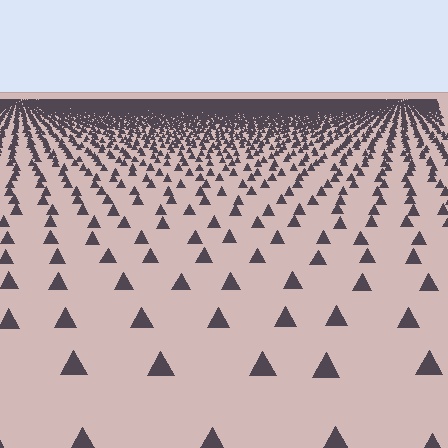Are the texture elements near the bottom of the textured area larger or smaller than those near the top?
Larger. Near the bottom, elements are closer to the viewer and appear at a bigger on-screen size.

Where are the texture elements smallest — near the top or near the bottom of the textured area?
Near the top.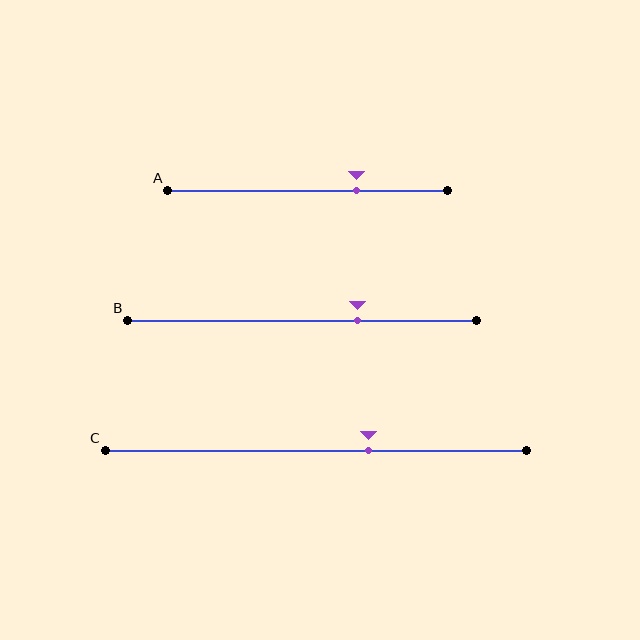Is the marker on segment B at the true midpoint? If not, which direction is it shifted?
No, the marker on segment B is shifted to the right by about 16% of the segment length.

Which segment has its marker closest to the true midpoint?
Segment C has its marker closest to the true midpoint.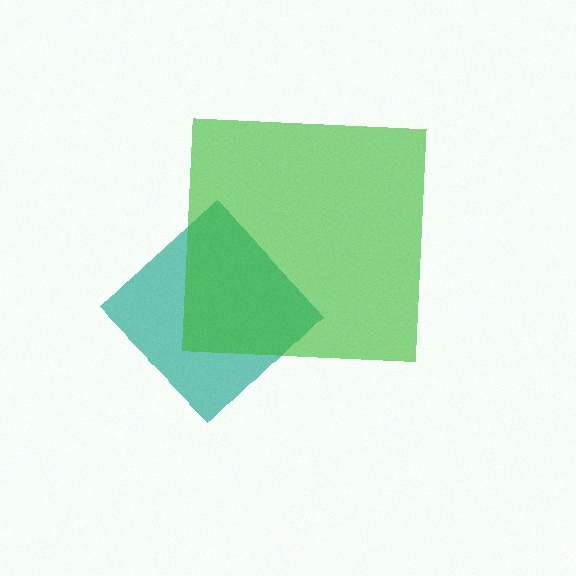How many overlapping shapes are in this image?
There are 2 overlapping shapes in the image.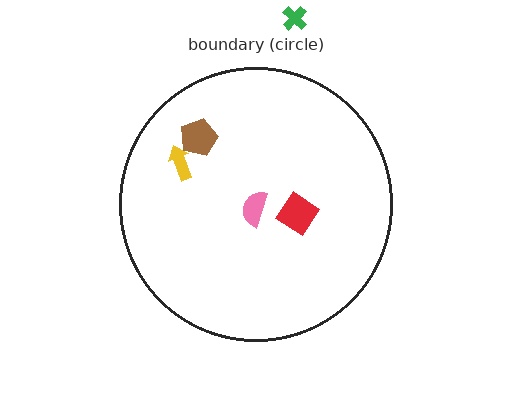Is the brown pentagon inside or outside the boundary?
Inside.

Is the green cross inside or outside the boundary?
Outside.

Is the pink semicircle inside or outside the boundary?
Inside.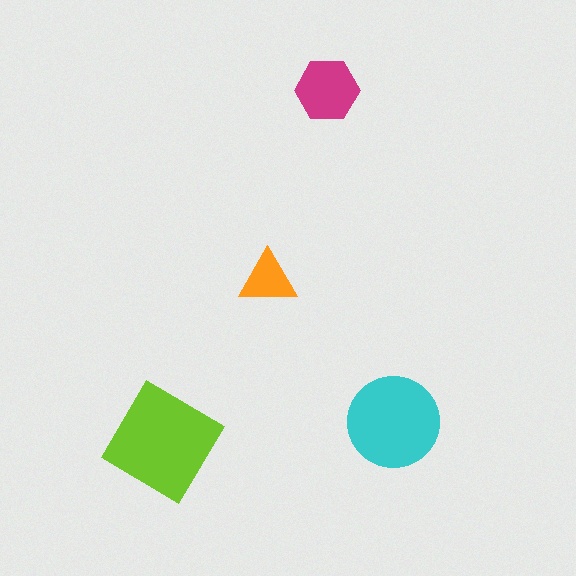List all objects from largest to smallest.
The lime diamond, the cyan circle, the magenta hexagon, the orange triangle.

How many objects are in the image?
There are 4 objects in the image.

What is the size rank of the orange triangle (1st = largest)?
4th.